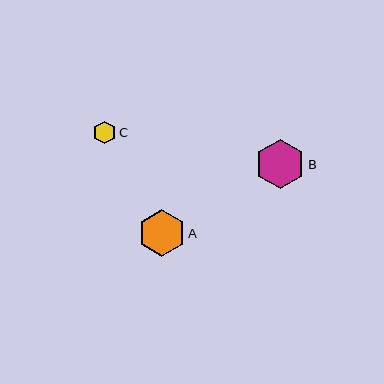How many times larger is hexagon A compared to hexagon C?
Hexagon A is approximately 2.1 times the size of hexagon C.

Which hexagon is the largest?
Hexagon B is the largest with a size of approximately 49 pixels.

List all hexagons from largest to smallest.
From largest to smallest: B, A, C.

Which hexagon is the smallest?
Hexagon C is the smallest with a size of approximately 23 pixels.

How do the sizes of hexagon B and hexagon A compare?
Hexagon B and hexagon A are approximately the same size.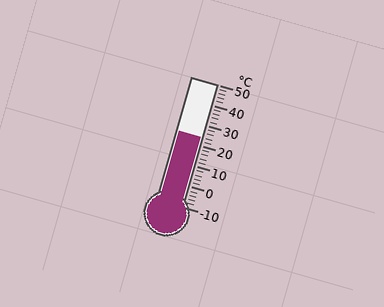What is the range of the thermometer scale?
The thermometer scale ranges from -10°C to 50°C.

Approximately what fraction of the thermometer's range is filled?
The thermometer is filled to approximately 55% of its range.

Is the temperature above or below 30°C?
The temperature is below 30°C.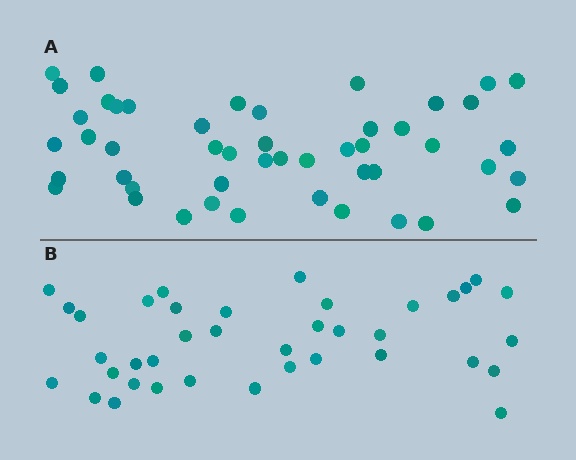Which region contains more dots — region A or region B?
Region A (the top region) has more dots.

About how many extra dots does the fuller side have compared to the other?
Region A has roughly 10 or so more dots than region B.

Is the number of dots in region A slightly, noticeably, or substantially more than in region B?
Region A has noticeably more, but not dramatically so. The ratio is roughly 1.3 to 1.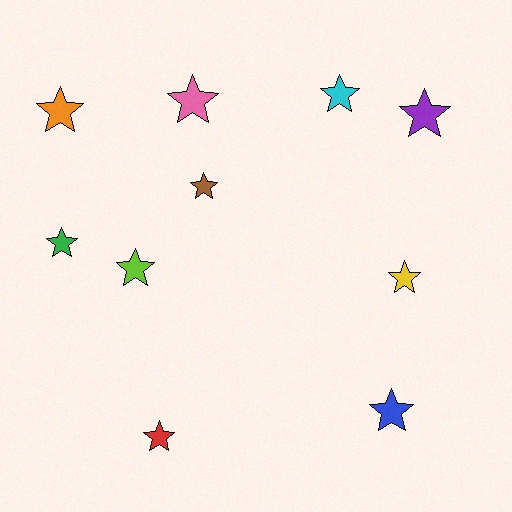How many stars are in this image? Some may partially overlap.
There are 10 stars.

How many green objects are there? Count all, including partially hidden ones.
There is 1 green object.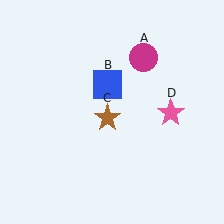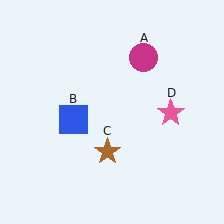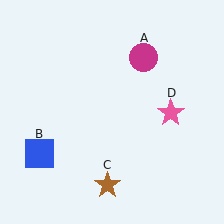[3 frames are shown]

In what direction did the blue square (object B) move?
The blue square (object B) moved down and to the left.